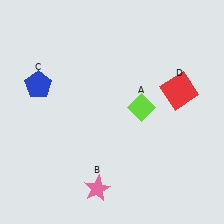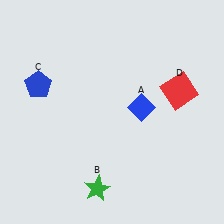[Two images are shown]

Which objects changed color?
A changed from lime to blue. B changed from pink to green.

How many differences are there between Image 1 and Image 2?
There are 2 differences between the two images.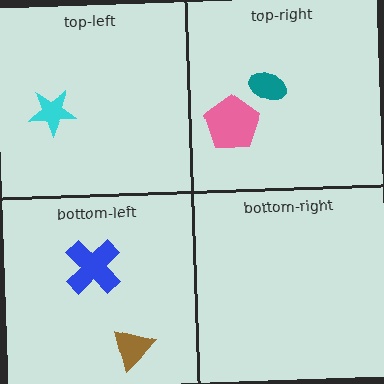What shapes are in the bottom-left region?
The brown triangle, the blue cross.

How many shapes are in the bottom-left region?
2.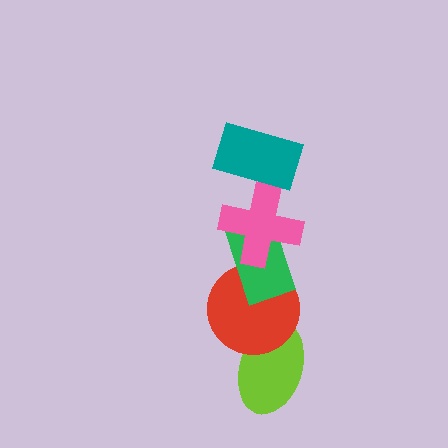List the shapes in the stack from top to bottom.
From top to bottom: the teal rectangle, the pink cross, the green rectangle, the red circle, the lime ellipse.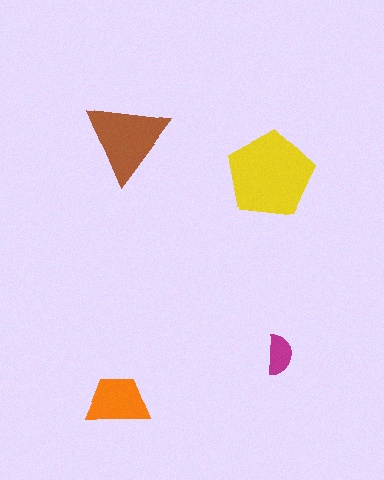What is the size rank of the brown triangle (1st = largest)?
2nd.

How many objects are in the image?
There are 4 objects in the image.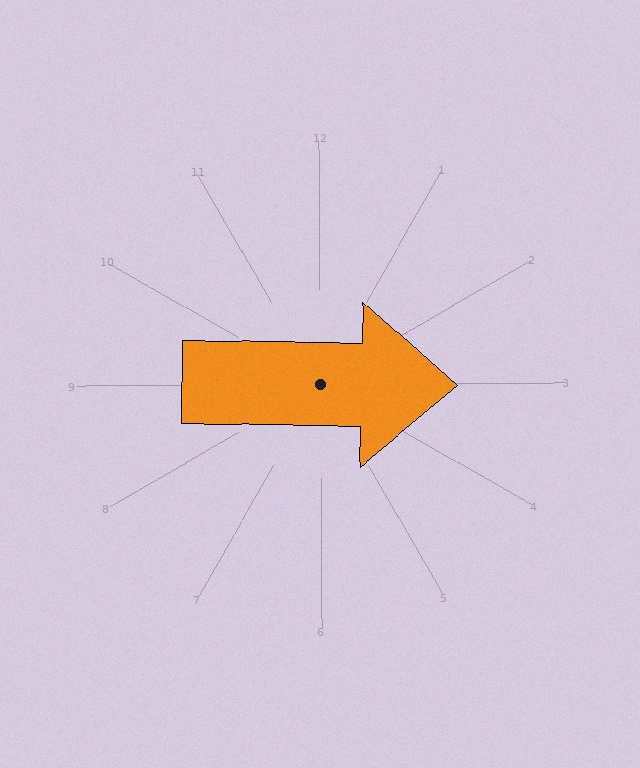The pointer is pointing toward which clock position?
Roughly 3 o'clock.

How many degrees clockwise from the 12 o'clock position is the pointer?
Approximately 91 degrees.